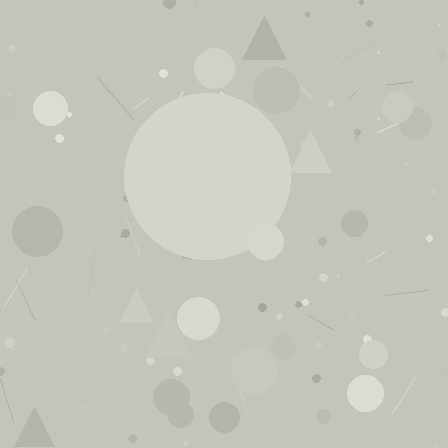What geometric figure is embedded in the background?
A circle is embedded in the background.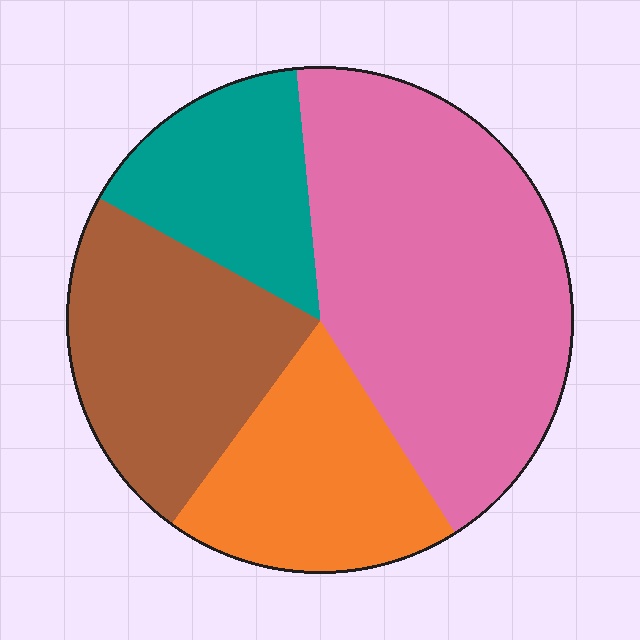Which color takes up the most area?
Pink, at roughly 40%.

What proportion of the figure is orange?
Orange covers 19% of the figure.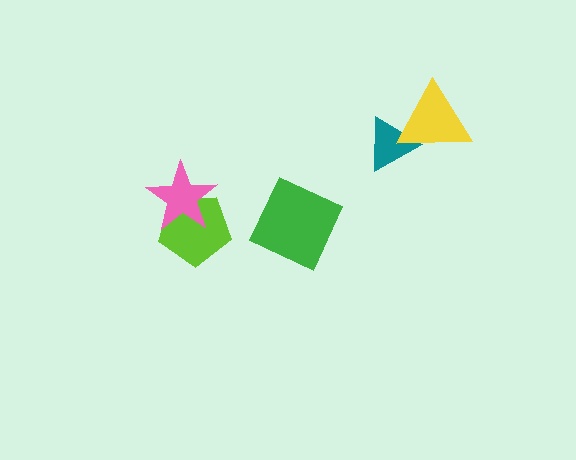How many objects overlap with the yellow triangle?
1 object overlaps with the yellow triangle.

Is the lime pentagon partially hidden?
Yes, it is partially covered by another shape.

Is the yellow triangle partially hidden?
No, no other shape covers it.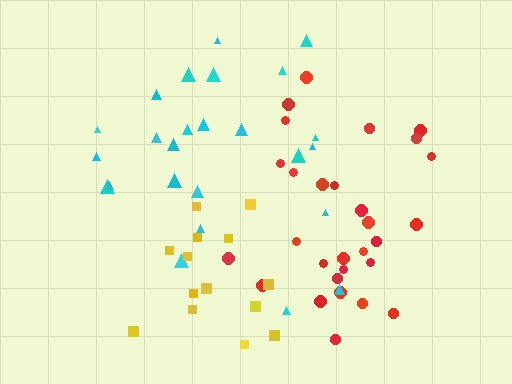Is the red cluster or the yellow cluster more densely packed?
Red.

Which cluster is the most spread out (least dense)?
Yellow.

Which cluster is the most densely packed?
Red.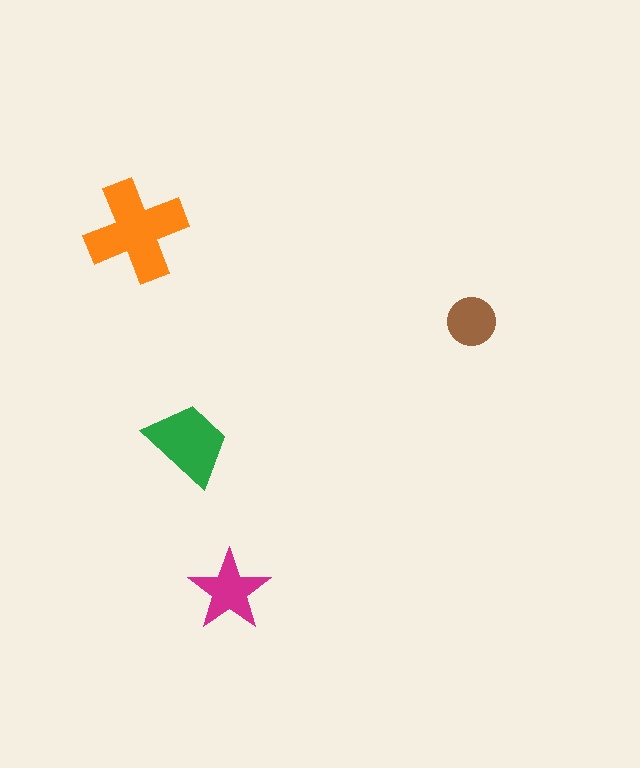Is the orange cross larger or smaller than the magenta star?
Larger.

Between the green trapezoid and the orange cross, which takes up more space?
The orange cross.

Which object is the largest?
The orange cross.